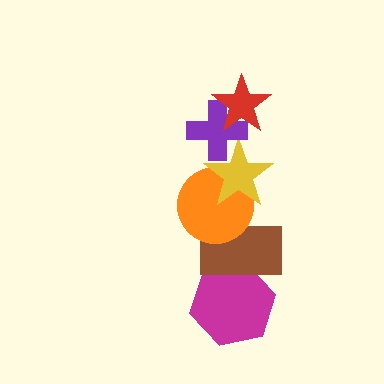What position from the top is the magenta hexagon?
The magenta hexagon is 6th from the top.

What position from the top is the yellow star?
The yellow star is 3rd from the top.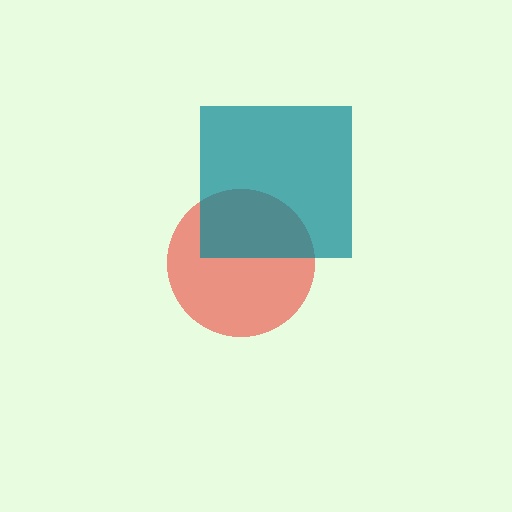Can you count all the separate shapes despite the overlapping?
Yes, there are 2 separate shapes.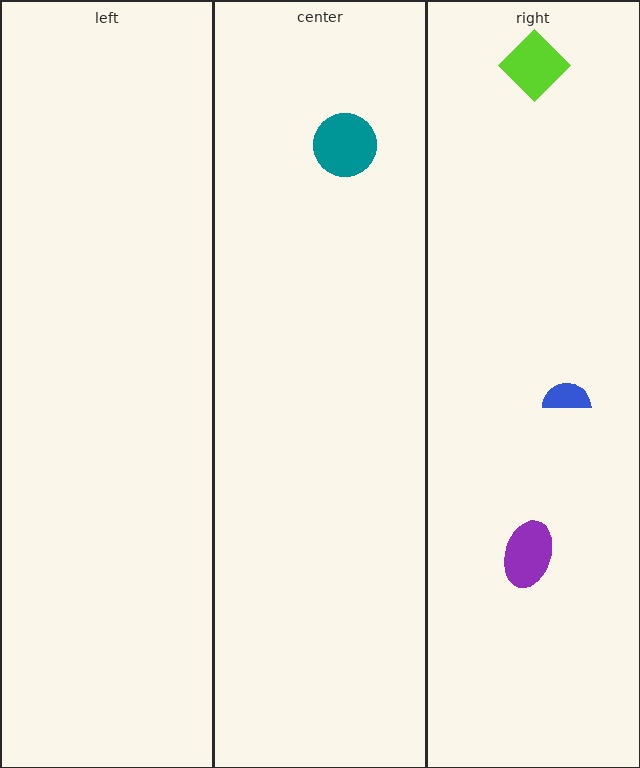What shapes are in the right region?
The lime diamond, the purple ellipse, the blue semicircle.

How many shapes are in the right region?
3.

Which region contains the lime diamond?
The right region.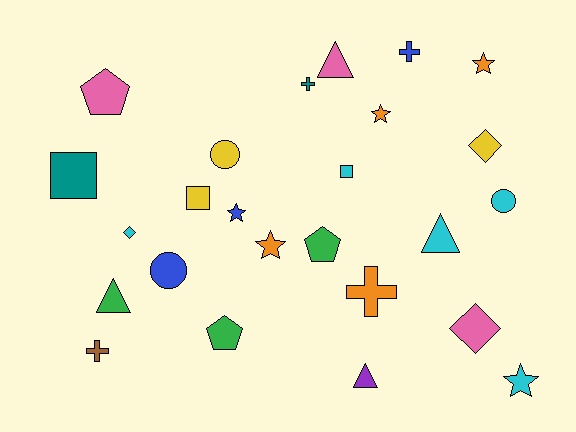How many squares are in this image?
There are 3 squares.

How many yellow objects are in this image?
There are 3 yellow objects.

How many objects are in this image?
There are 25 objects.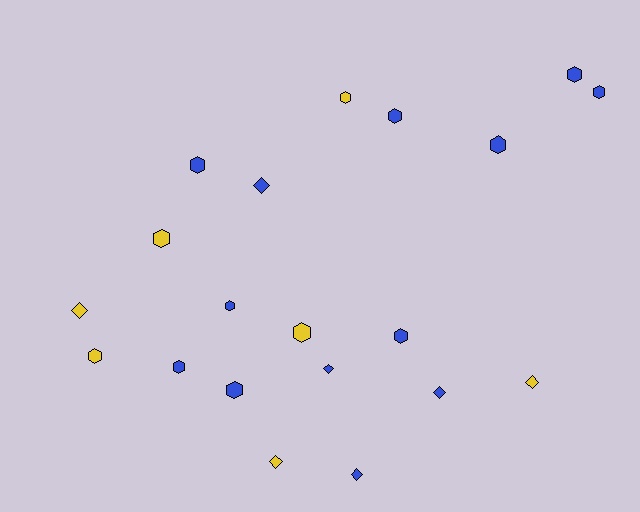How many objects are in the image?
There are 20 objects.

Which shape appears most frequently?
Hexagon, with 13 objects.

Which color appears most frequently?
Blue, with 13 objects.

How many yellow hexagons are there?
There are 4 yellow hexagons.